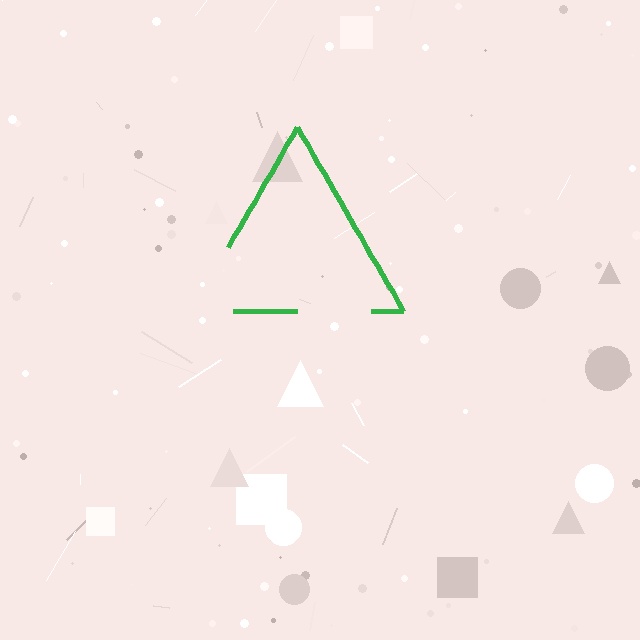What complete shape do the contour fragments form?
The contour fragments form a triangle.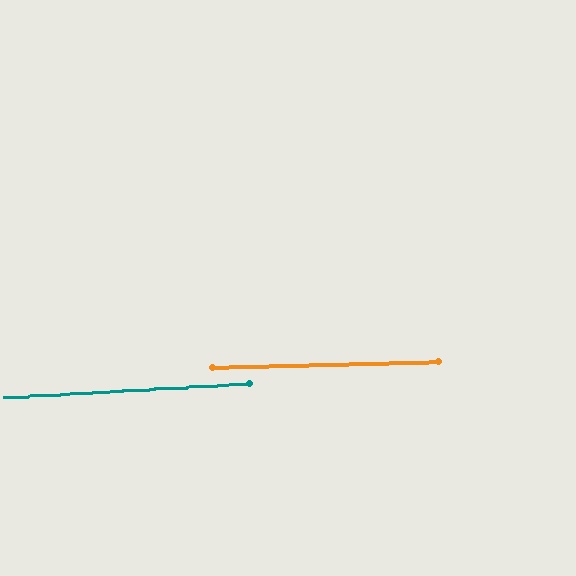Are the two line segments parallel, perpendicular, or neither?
Parallel — their directions differ by only 1.7°.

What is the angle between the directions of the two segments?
Approximately 2 degrees.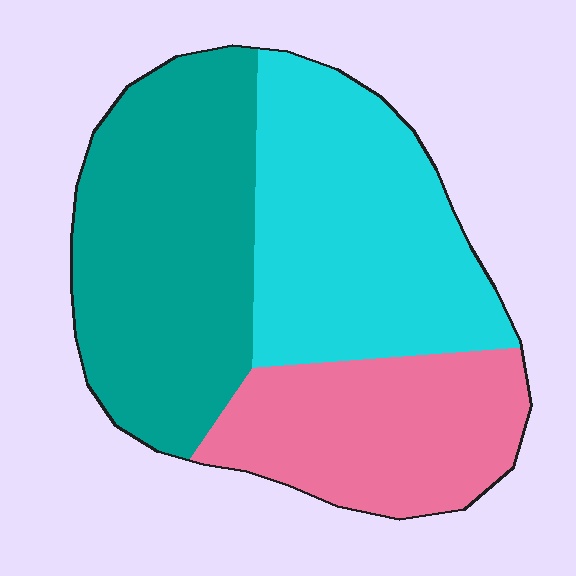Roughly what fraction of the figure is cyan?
Cyan takes up about three eighths (3/8) of the figure.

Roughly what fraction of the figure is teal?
Teal takes up about three eighths (3/8) of the figure.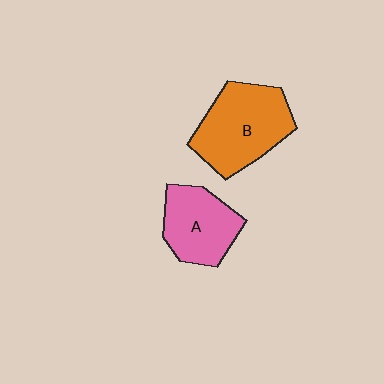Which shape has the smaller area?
Shape A (pink).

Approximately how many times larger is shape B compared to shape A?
Approximately 1.3 times.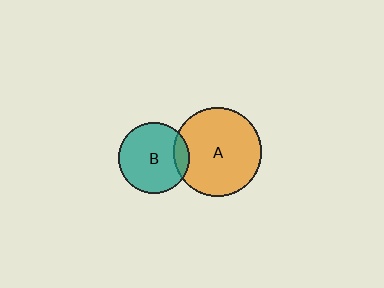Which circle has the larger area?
Circle A (orange).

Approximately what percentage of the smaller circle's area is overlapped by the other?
Approximately 15%.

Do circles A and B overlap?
Yes.